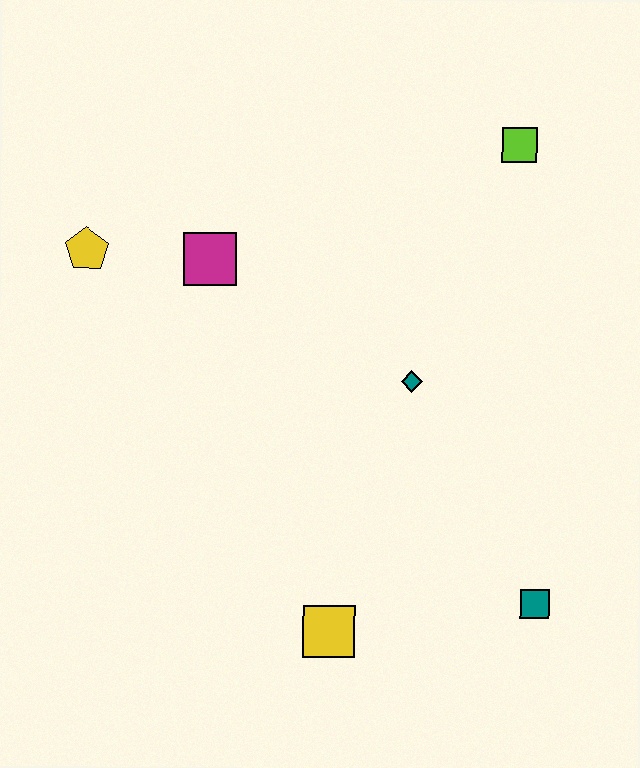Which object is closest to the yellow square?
The teal square is closest to the yellow square.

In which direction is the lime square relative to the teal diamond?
The lime square is above the teal diamond.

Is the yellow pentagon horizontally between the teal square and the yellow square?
No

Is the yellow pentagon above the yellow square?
Yes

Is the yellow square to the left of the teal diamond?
Yes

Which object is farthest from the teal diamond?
The yellow pentagon is farthest from the teal diamond.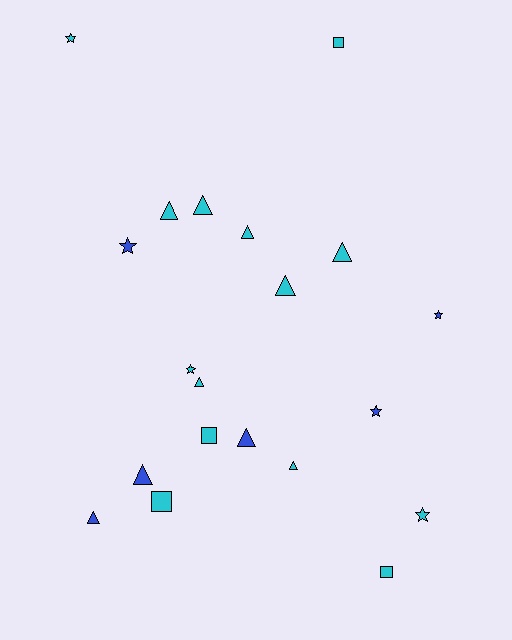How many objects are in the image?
There are 20 objects.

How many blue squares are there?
There are no blue squares.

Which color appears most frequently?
Cyan, with 14 objects.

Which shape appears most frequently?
Triangle, with 10 objects.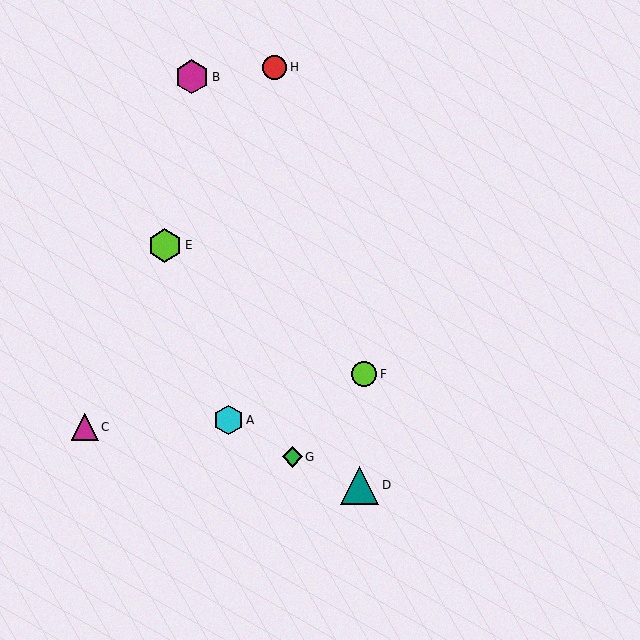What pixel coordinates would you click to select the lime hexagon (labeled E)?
Click at (165, 245) to select the lime hexagon E.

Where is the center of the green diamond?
The center of the green diamond is at (292, 457).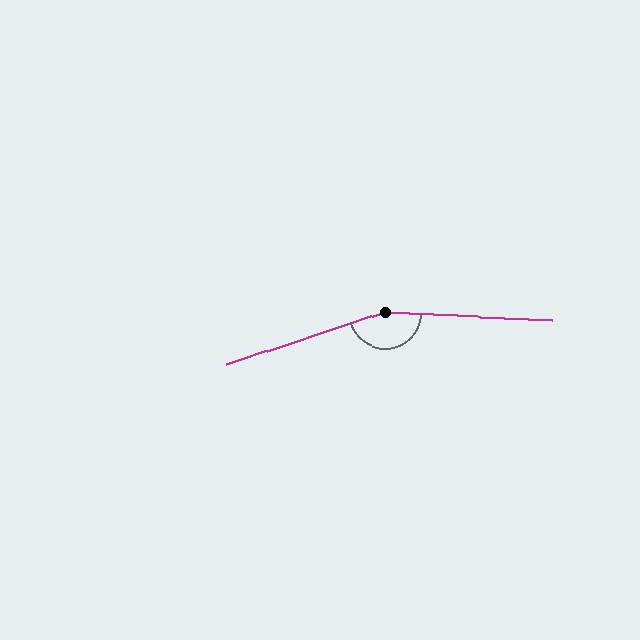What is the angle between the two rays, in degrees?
Approximately 159 degrees.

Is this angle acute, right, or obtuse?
It is obtuse.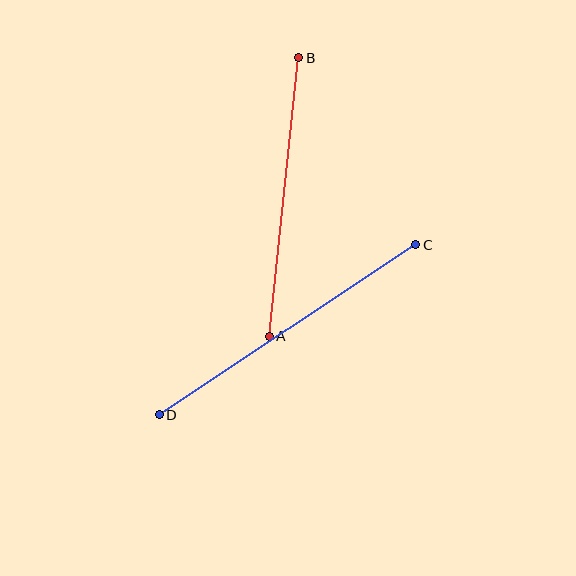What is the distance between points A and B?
The distance is approximately 280 pixels.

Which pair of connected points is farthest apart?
Points C and D are farthest apart.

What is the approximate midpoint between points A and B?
The midpoint is at approximately (284, 197) pixels.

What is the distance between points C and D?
The distance is approximately 307 pixels.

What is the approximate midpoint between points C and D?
The midpoint is at approximately (287, 330) pixels.